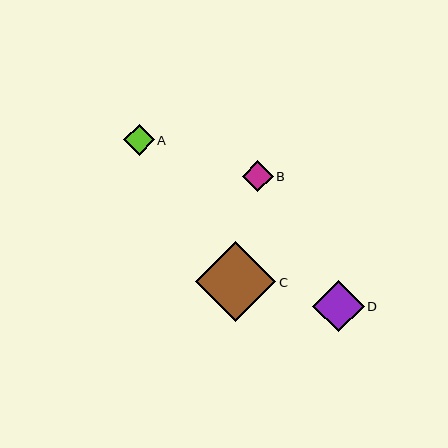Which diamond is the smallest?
Diamond A is the smallest with a size of approximately 31 pixels.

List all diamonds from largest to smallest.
From largest to smallest: C, D, B, A.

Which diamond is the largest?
Diamond C is the largest with a size of approximately 80 pixels.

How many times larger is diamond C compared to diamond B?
Diamond C is approximately 2.6 times the size of diamond B.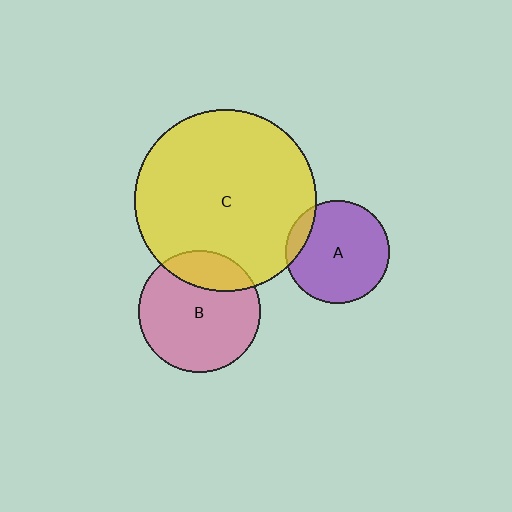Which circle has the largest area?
Circle C (yellow).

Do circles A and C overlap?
Yes.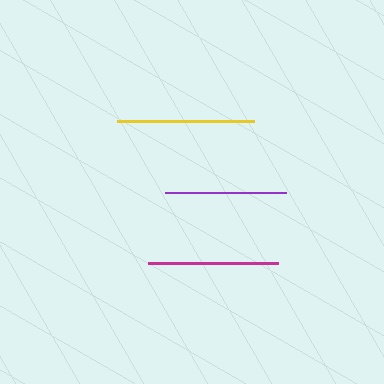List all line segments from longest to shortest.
From longest to shortest: yellow, magenta, purple.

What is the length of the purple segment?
The purple segment is approximately 121 pixels long.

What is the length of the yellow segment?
The yellow segment is approximately 137 pixels long.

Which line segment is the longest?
The yellow line is the longest at approximately 137 pixels.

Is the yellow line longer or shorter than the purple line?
The yellow line is longer than the purple line.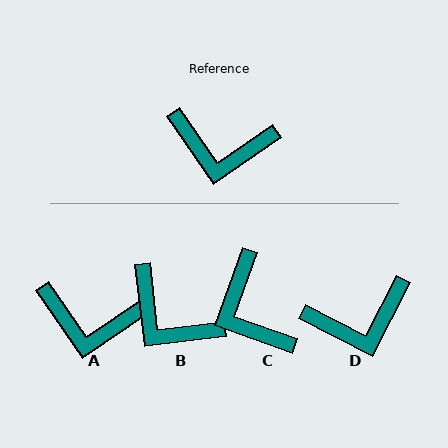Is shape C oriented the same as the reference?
No, it is off by about 55 degrees.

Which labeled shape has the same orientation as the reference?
A.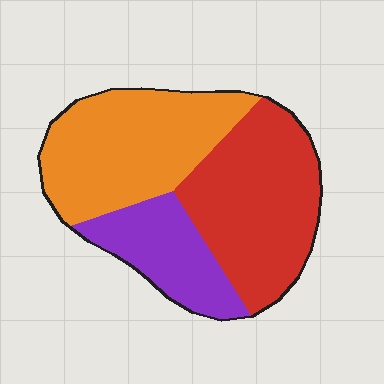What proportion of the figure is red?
Red takes up about two fifths (2/5) of the figure.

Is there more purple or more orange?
Orange.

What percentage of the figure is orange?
Orange takes up about two fifths (2/5) of the figure.